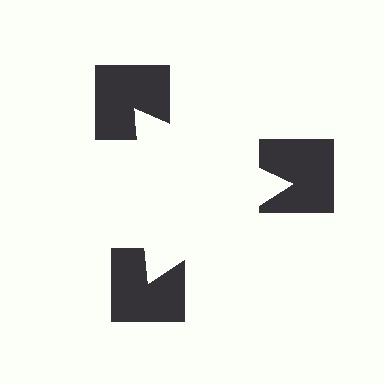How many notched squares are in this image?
There are 3 — one at each vertex of the illusory triangle.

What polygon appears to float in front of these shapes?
An illusory triangle — its edges are inferred from the aligned wedge cuts in the notched squares, not physically drawn.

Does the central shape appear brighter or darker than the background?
It typically appears slightly brighter than the background, even though no actual brightness change is drawn.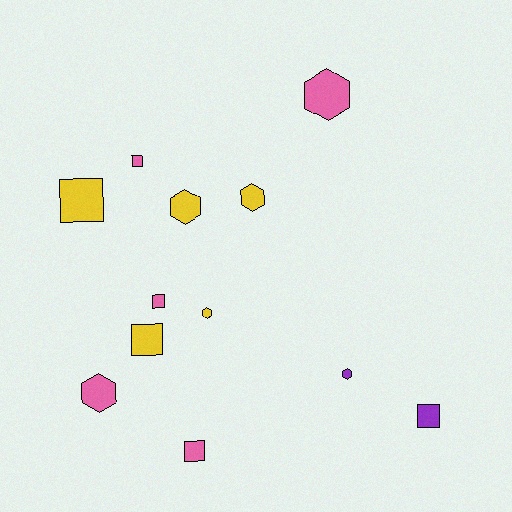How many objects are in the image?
There are 12 objects.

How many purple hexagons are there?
There is 1 purple hexagon.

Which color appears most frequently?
Pink, with 5 objects.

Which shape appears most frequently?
Hexagon, with 6 objects.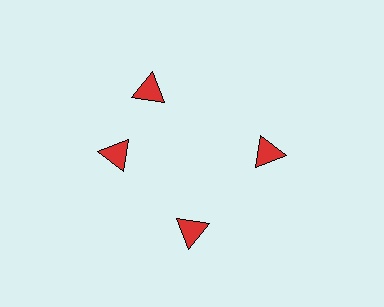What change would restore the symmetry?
The symmetry would be restored by rotating it back into even spacing with its neighbors so that all 4 triangles sit at equal angles and equal distance from the center.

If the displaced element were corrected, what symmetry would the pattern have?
It would have 4-fold rotational symmetry — the pattern would map onto itself every 90 degrees.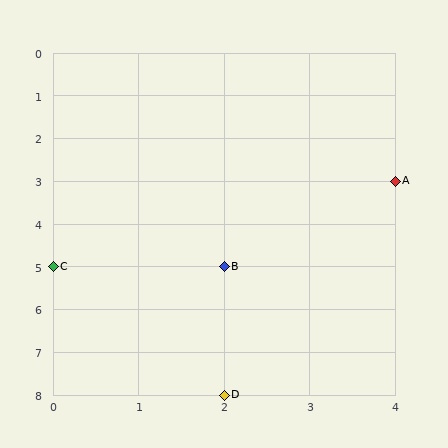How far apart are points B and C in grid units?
Points B and C are 2 columns apart.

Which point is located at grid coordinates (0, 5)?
Point C is at (0, 5).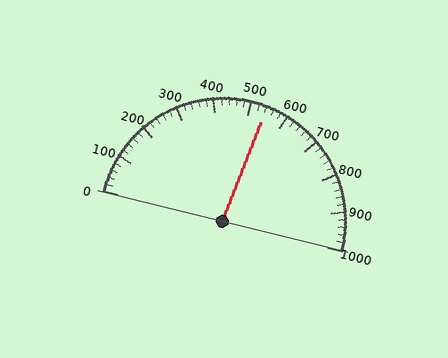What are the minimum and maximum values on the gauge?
The gauge ranges from 0 to 1000.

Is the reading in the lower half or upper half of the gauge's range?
The reading is in the upper half of the range (0 to 1000).